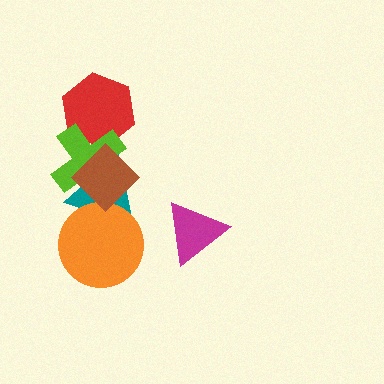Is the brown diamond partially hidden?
No, no other shape covers it.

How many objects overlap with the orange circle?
2 objects overlap with the orange circle.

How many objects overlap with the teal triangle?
3 objects overlap with the teal triangle.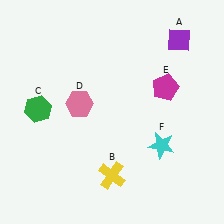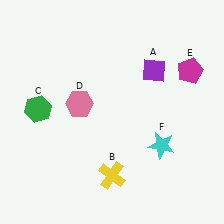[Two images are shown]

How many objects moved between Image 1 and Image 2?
2 objects moved between the two images.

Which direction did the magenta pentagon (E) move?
The magenta pentagon (E) moved right.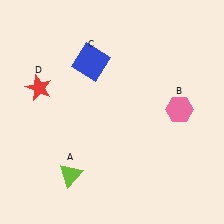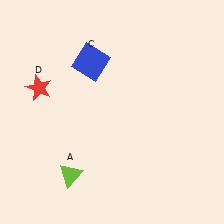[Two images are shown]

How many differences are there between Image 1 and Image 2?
There is 1 difference between the two images.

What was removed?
The pink hexagon (B) was removed in Image 2.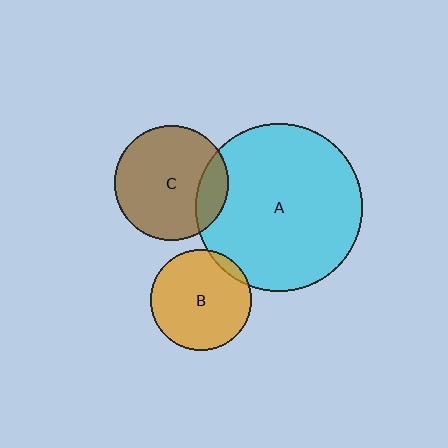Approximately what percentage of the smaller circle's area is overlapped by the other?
Approximately 5%.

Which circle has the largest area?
Circle A (cyan).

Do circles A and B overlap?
Yes.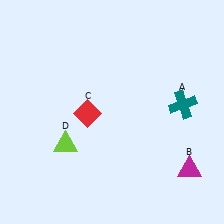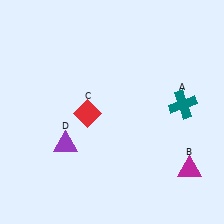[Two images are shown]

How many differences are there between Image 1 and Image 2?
There is 1 difference between the two images.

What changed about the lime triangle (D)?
In Image 1, D is lime. In Image 2, it changed to purple.